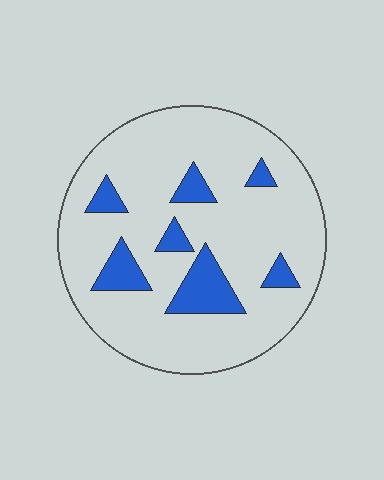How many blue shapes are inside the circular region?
7.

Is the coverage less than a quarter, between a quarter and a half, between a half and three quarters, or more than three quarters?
Less than a quarter.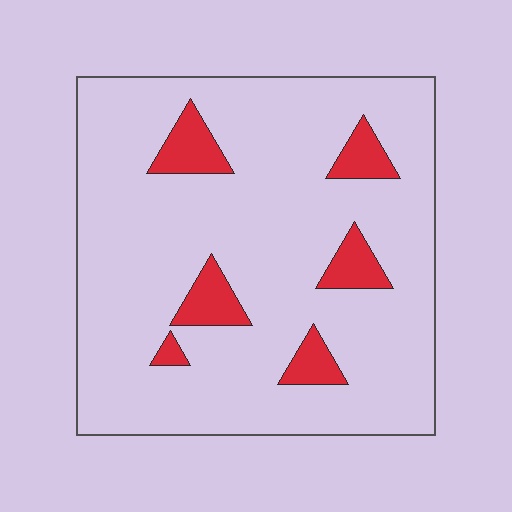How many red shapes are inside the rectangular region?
6.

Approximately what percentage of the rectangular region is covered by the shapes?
Approximately 10%.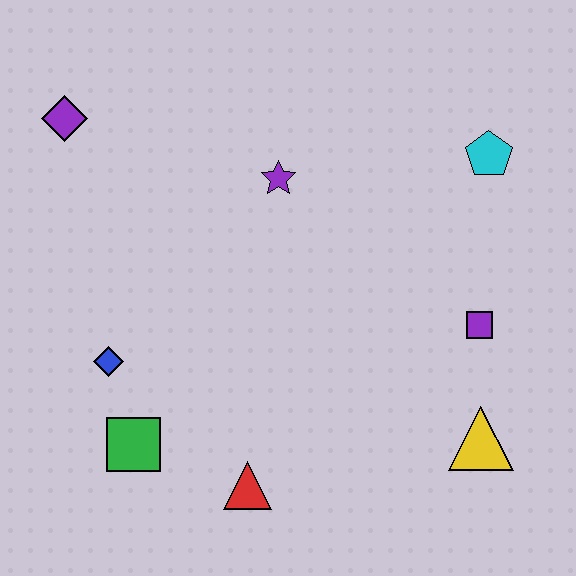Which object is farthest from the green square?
The cyan pentagon is farthest from the green square.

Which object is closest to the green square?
The blue diamond is closest to the green square.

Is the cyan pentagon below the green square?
No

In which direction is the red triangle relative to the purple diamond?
The red triangle is below the purple diamond.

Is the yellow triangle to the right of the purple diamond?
Yes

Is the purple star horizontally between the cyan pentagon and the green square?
Yes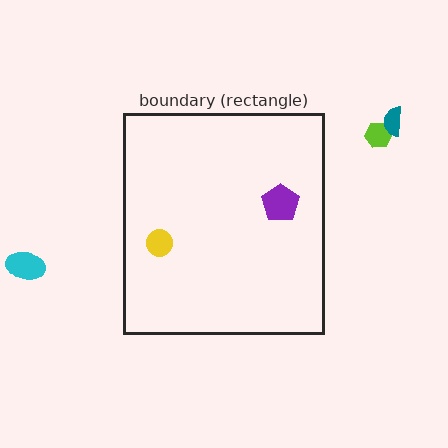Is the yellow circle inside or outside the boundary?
Inside.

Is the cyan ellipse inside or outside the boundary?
Outside.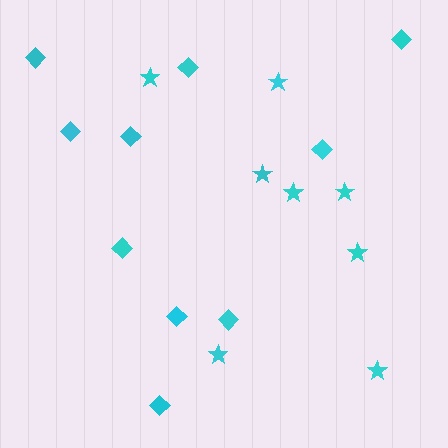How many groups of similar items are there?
There are 2 groups: one group of diamonds (10) and one group of stars (8).